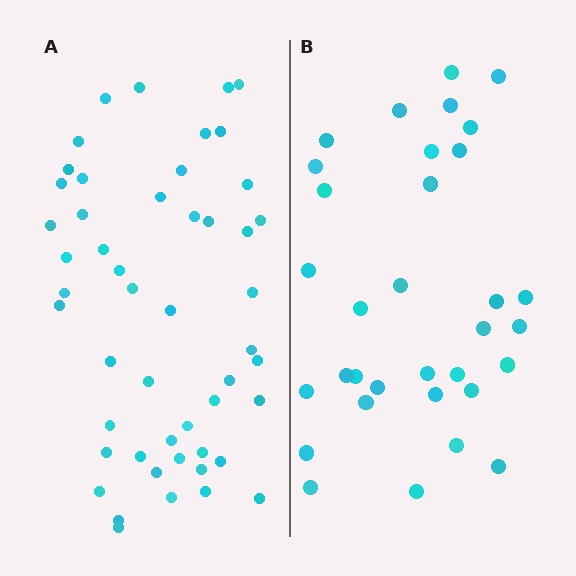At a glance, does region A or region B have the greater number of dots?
Region A (the left region) has more dots.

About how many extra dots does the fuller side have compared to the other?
Region A has approximately 15 more dots than region B.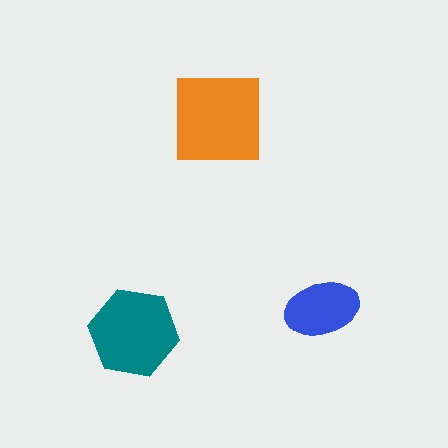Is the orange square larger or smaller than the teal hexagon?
Larger.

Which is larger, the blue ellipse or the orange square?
The orange square.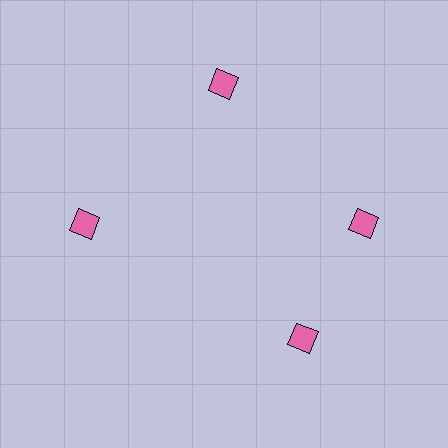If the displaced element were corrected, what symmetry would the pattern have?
It would have 4-fold rotational symmetry — the pattern would map onto itself every 90 degrees.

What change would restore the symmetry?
The symmetry would be restored by rotating it back into even spacing with its neighbors so that all 4 diamonds sit at equal angles and equal distance from the center.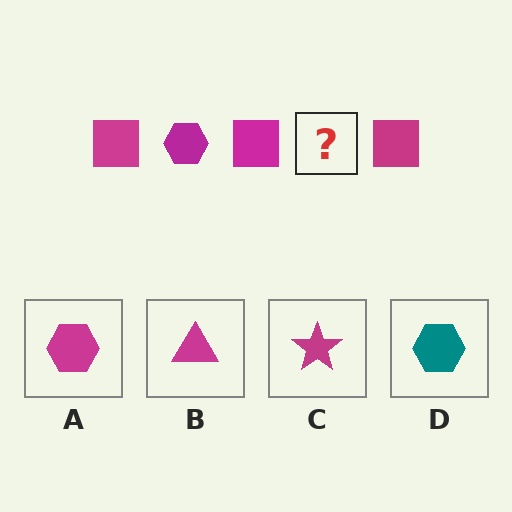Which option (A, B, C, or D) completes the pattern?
A.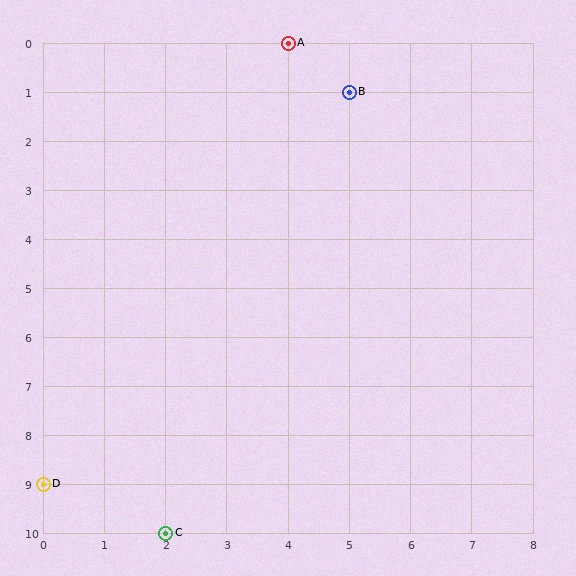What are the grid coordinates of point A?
Point A is at grid coordinates (4, 0).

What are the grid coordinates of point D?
Point D is at grid coordinates (0, 9).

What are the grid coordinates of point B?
Point B is at grid coordinates (5, 1).